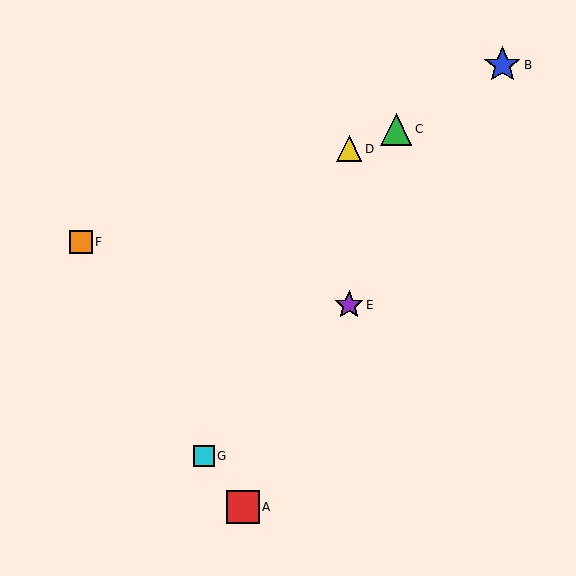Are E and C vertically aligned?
No, E is at x≈349 and C is at x≈396.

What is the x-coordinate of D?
Object D is at x≈349.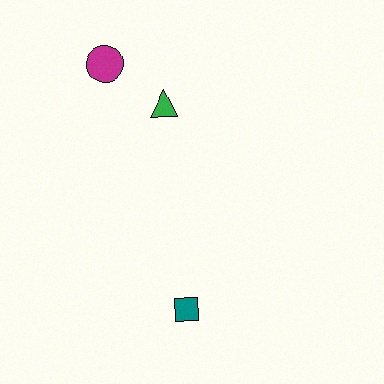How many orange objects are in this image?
There are no orange objects.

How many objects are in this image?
There are 3 objects.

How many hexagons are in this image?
There are no hexagons.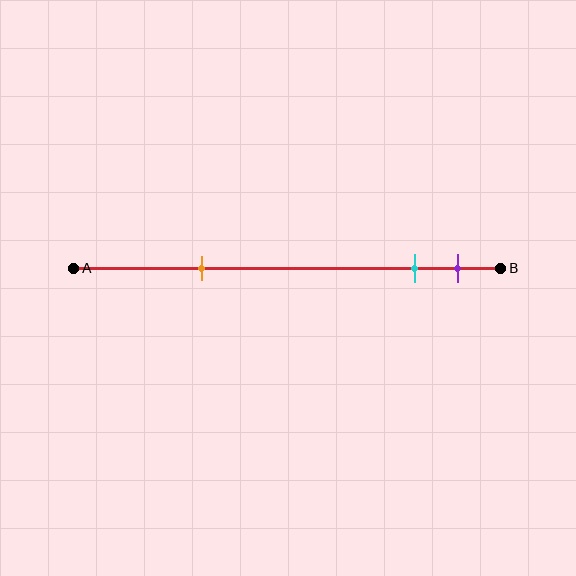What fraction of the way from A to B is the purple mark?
The purple mark is approximately 90% (0.9) of the way from A to B.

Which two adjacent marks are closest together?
The cyan and purple marks are the closest adjacent pair.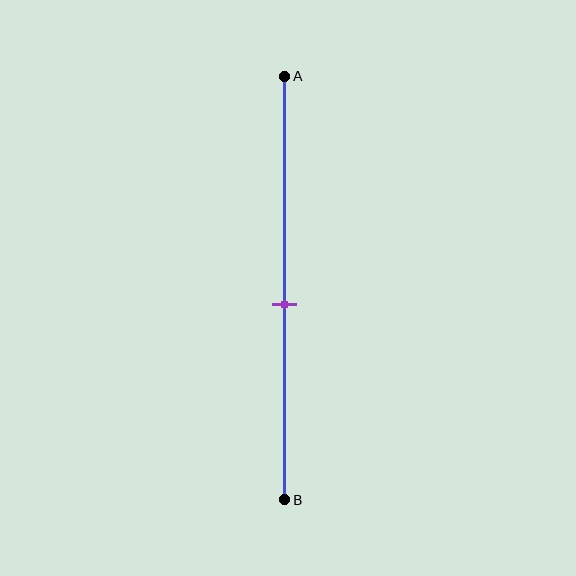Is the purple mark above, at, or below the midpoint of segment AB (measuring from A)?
The purple mark is below the midpoint of segment AB.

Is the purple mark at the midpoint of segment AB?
No, the mark is at about 55% from A, not at the 50% midpoint.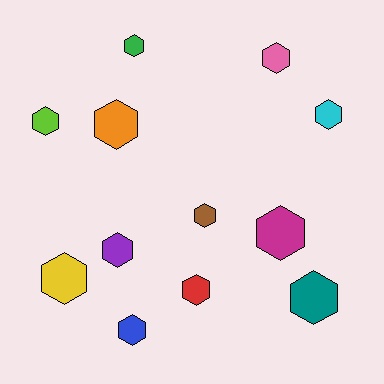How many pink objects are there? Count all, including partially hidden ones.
There is 1 pink object.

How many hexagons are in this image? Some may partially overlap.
There are 12 hexagons.